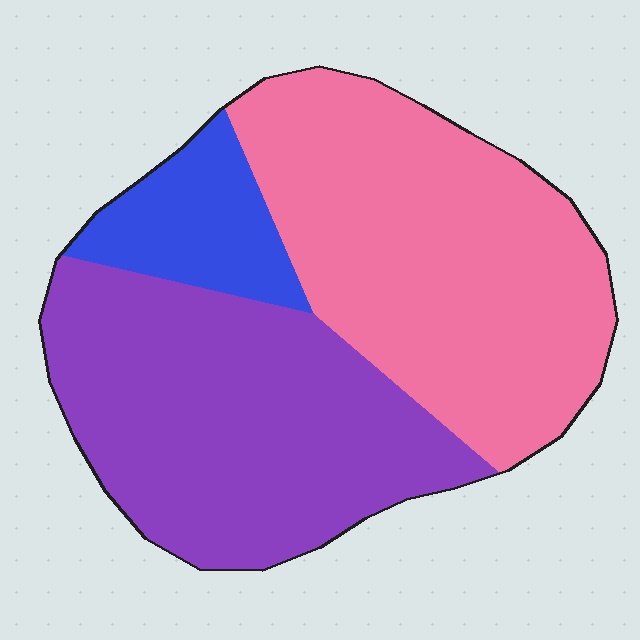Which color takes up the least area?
Blue, at roughly 10%.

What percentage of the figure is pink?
Pink takes up between a quarter and a half of the figure.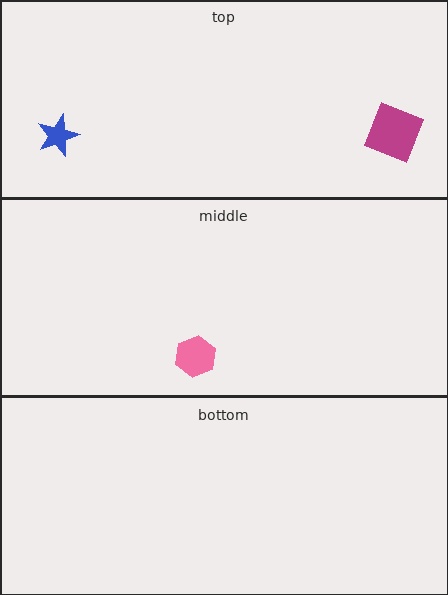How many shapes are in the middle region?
1.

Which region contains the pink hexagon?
The middle region.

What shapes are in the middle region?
The pink hexagon.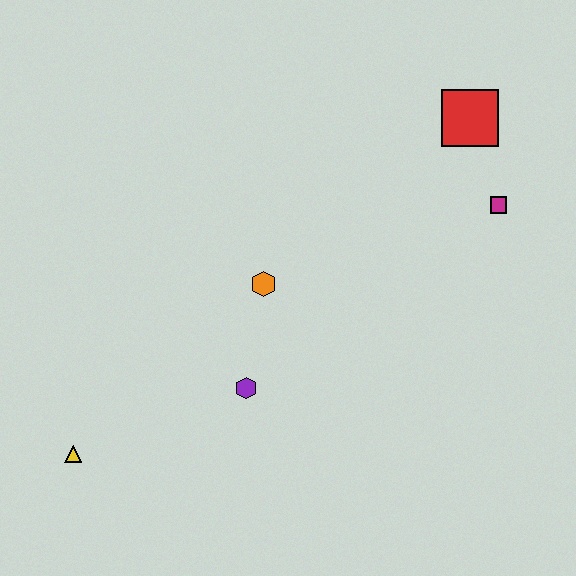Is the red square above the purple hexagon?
Yes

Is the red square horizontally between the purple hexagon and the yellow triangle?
No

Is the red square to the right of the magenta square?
No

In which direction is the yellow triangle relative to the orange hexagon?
The yellow triangle is to the left of the orange hexagon.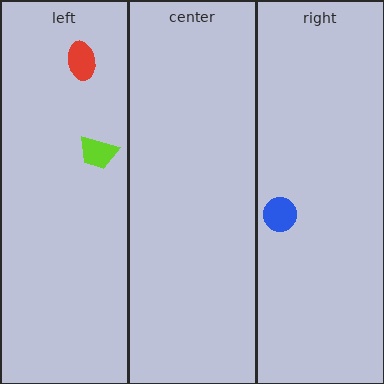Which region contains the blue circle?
The right region.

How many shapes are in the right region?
1.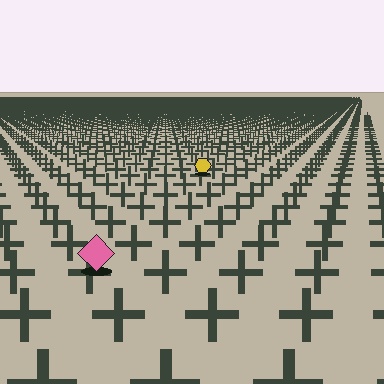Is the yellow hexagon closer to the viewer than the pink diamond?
No. The pink diamond is closer — you can tell from the texture gradient: the ground texture is coarser near it.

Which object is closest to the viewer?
The pink diamond is closest. The texture marks near it are larger and more spread out.